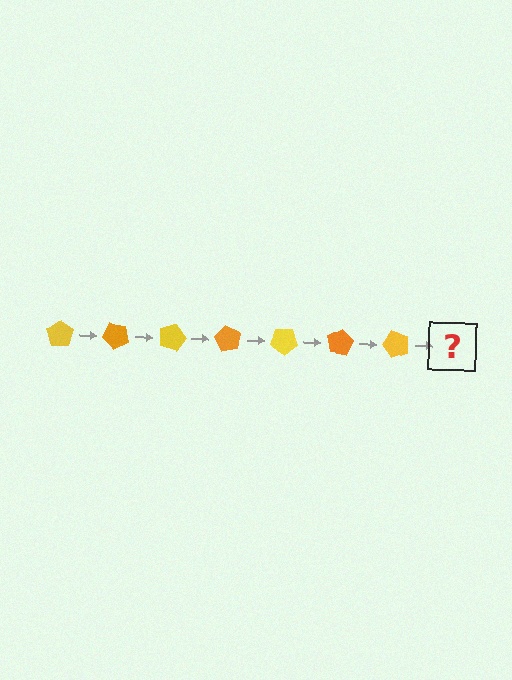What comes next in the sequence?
The next element should be an orange pentagon, rotated 315 degrees from the start.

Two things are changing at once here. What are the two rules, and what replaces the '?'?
The two rules are that it rotates 45 degrees each step and the color cycles through yellow and orange. The '?' should be an orange pentagon, rotated 315 degrees from the start.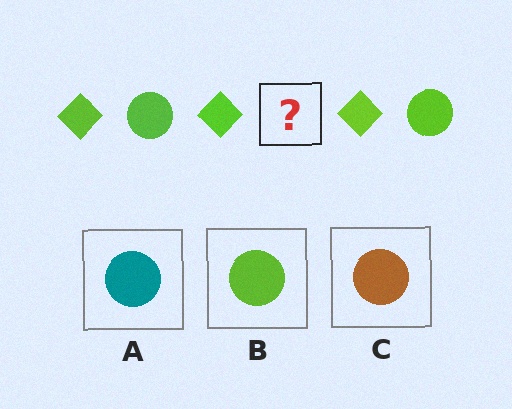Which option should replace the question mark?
Option B.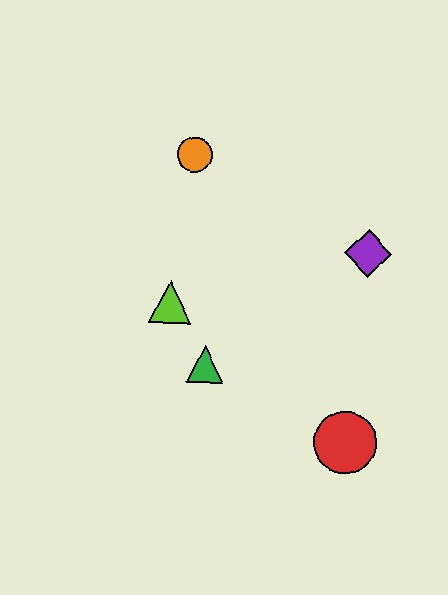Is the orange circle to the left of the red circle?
Yes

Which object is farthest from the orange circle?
The red circle is farthest from the orange circle.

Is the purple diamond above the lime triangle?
Yes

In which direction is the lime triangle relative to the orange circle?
The lime triangle is below the orange circle.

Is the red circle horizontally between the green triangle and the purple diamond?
Yes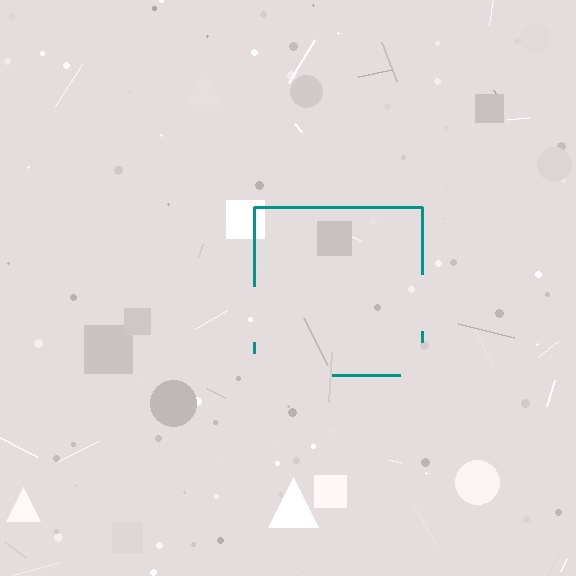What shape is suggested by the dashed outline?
The dashed outline suggests a square.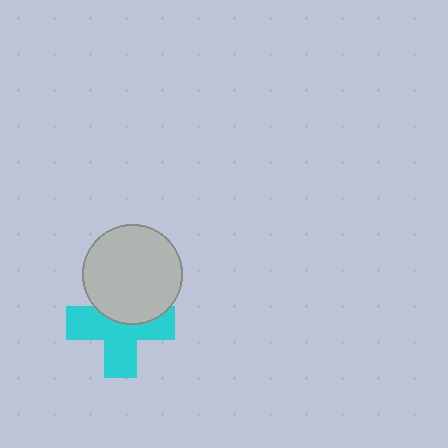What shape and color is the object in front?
The object in front is a light gray circle.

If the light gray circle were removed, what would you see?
You would see the complete cyan cross.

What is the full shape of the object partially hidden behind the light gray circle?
The partially hidden object is a cyan cross.